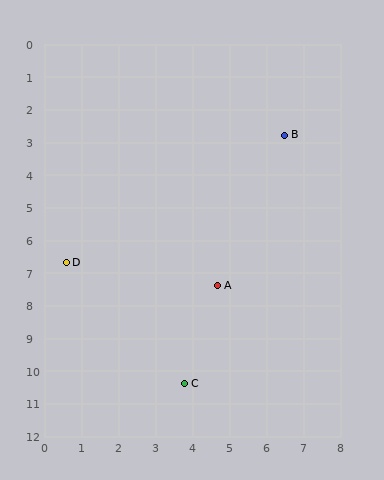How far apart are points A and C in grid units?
Points A and C are about 3.1 grid units apart.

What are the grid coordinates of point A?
Point A is at approximately (4.7, 7.4).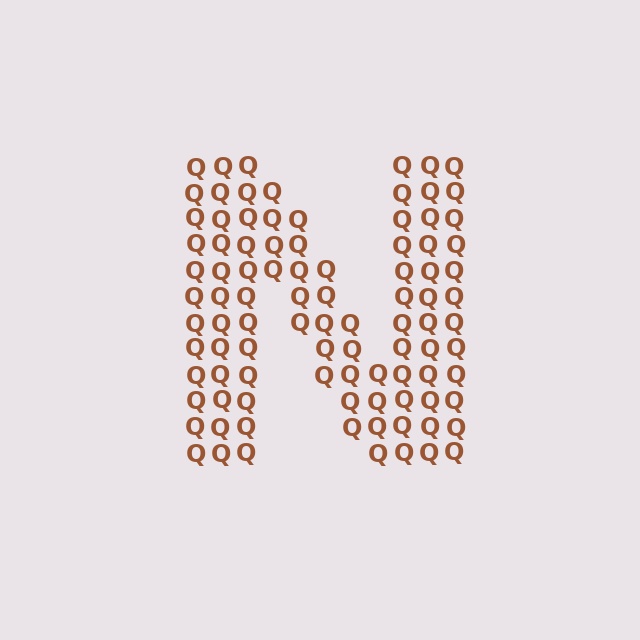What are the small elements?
The small elements are letter Q's.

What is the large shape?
The large shape is the letter N.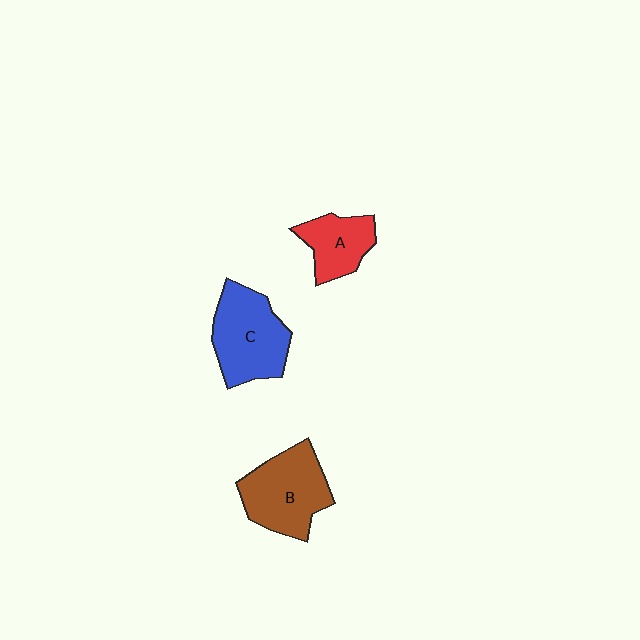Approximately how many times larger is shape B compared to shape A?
Approximately 1.6 times.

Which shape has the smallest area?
Shape A (red).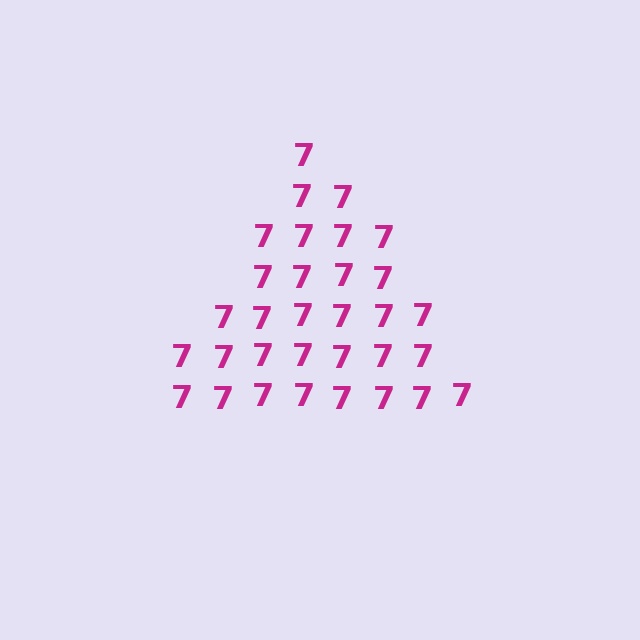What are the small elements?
The small elements are digit 7's.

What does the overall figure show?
The overall figure shows a triangle.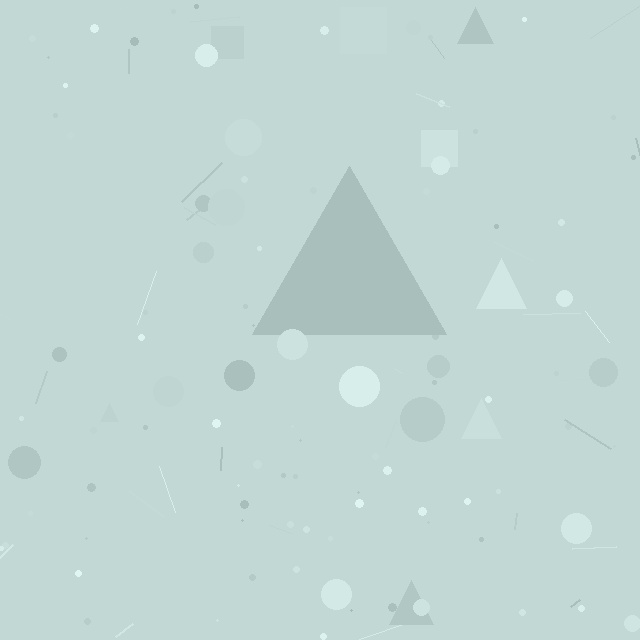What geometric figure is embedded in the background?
A triangle is embedded in the background.